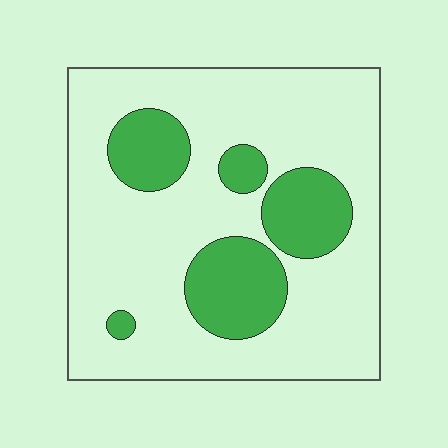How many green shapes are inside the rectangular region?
5.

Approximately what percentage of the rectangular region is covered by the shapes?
Approximately 25%.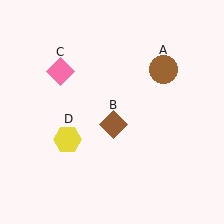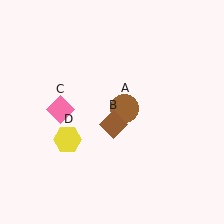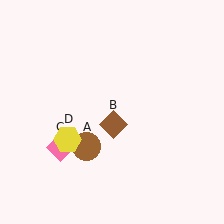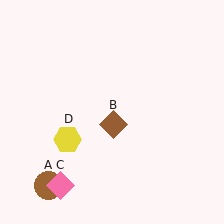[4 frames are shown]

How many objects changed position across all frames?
2 objects changed position: brown circle (object A), pink diamond (object C).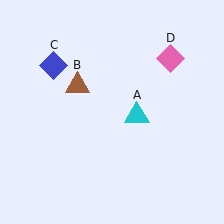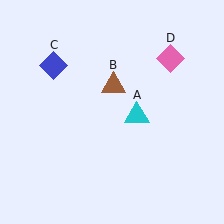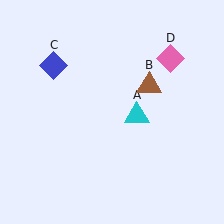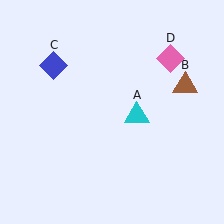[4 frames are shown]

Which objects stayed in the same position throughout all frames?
Cyan triangle (object A) and blue diamond (object C) and pink diamond (object D) remained stationary.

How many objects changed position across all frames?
1 object changed position: brown triangle (object B).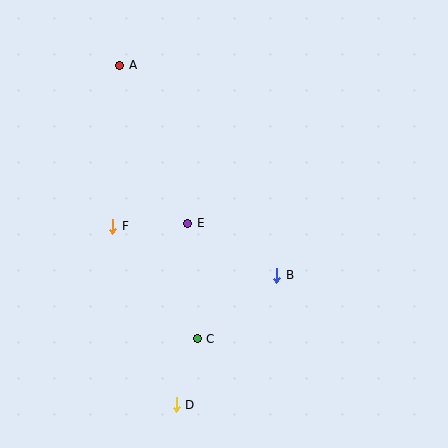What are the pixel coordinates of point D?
Point D is at (176, 405).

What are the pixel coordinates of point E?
Point E is at (188, 223).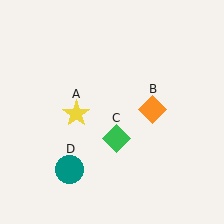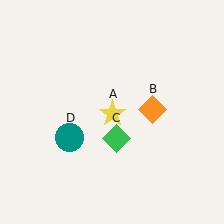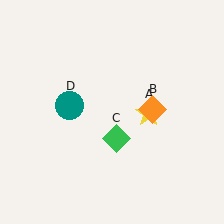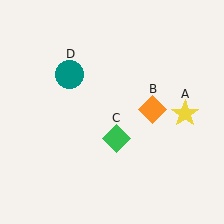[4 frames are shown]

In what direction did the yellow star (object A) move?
The yellow star (object A) moved right.